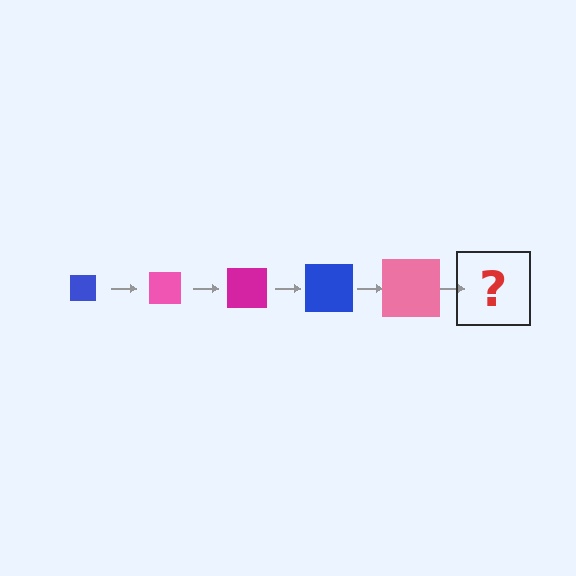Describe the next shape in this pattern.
It should be a magenta square, larger than the previous one.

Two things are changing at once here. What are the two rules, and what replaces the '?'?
The two rules are that the square grows larger each step and the color cycles through blue, pink, and magenta. The '?' should be a magenta square, larger than the previous one.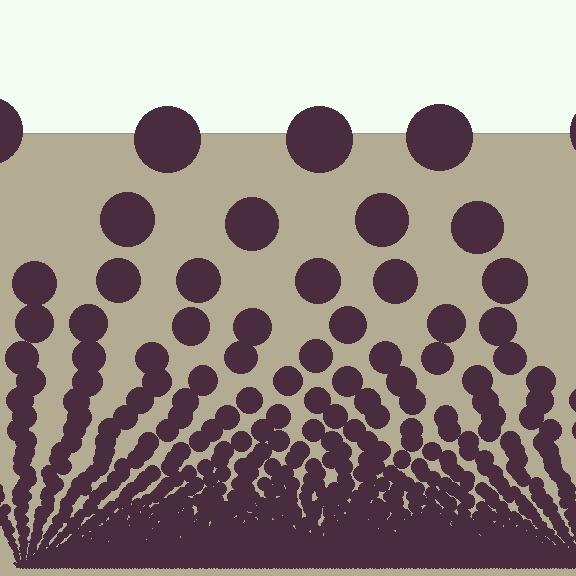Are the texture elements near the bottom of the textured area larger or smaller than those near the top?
Smaller. The gradient is inverted — elements near the bottom are smaller and denser.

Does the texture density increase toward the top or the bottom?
Density increases toward the bottom.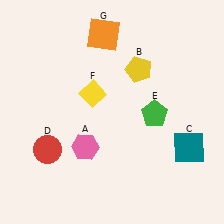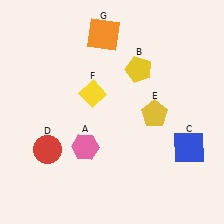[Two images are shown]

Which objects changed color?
C changed from teal to blue. E changed from green to yellow.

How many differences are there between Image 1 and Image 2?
There are 2 differences between the two images.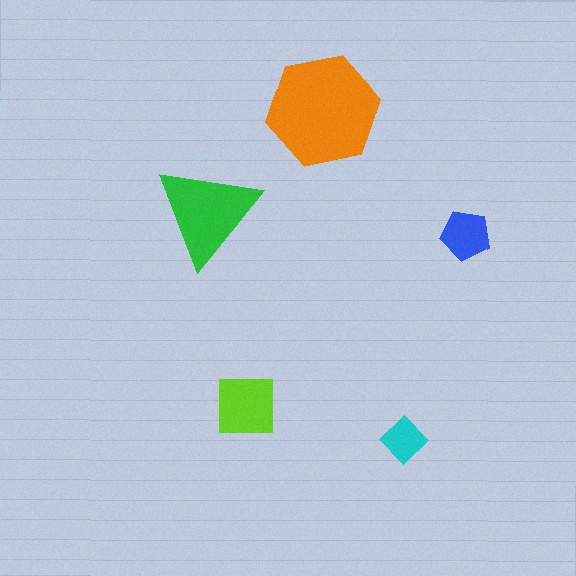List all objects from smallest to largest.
The cyan diamond, the blue pentagon, the lime square, the green triangle, the orange hexagon.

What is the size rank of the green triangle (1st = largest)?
2nd.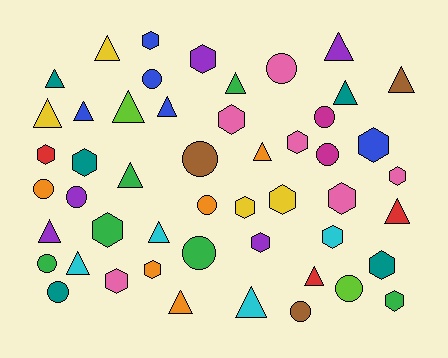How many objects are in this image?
There are 50 objects.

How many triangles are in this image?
There are 19 triangles.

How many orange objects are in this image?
There are 5 orange objects.